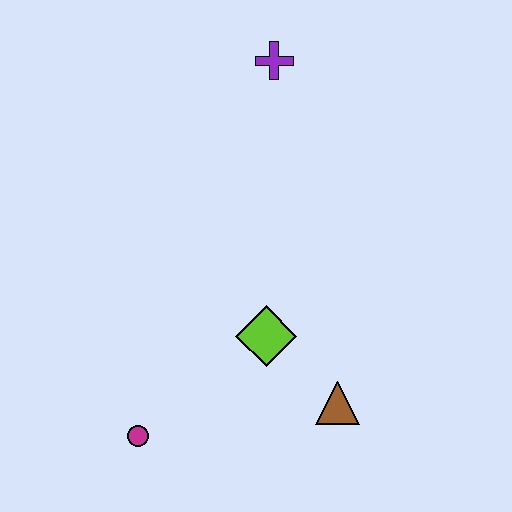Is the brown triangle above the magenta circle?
Yes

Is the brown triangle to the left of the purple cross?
No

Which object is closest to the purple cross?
The lime diamond is closest to the purple cross.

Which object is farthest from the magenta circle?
The purple cross is farthest from the magenta circle.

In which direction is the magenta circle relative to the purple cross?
The magenta circle is below the purple cross.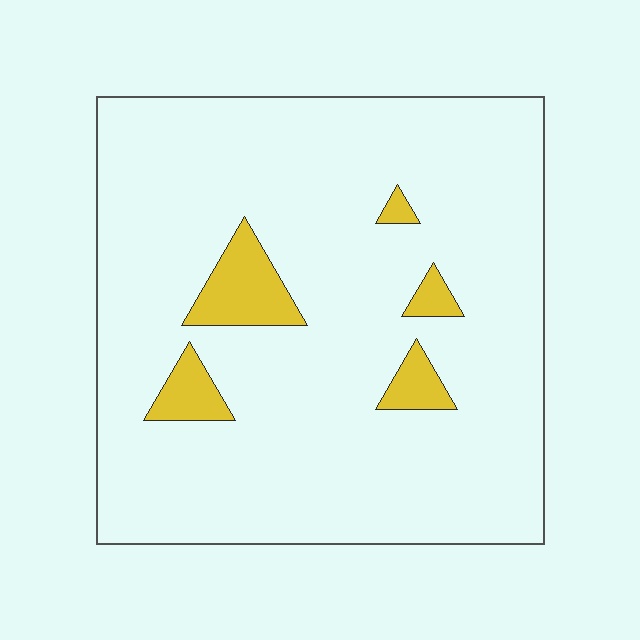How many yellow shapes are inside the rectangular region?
5.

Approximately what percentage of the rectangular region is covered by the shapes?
Approximately 10%.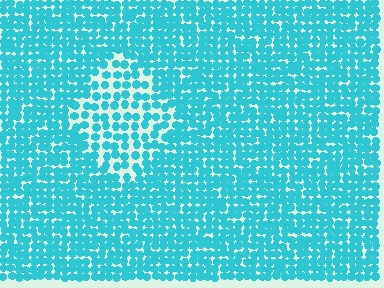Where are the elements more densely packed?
The elements are more densely packed outside the diamond boundary.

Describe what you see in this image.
The image contains small cyan elements arranged at two different densities. A diamond-shaped region is visible where the elements are less densely packed than the surrounding area.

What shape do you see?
I see a diamond.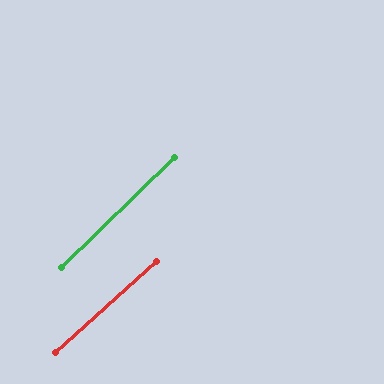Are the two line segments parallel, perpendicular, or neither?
Parallel — their directions differ by only 2.0°.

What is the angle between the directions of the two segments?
Approximately 2 degrees.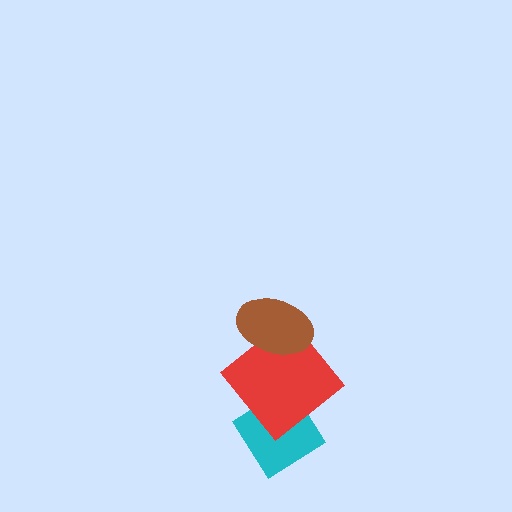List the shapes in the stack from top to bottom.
From top to bottom: the brown ellipse, the red diamond, the cyan diamond.